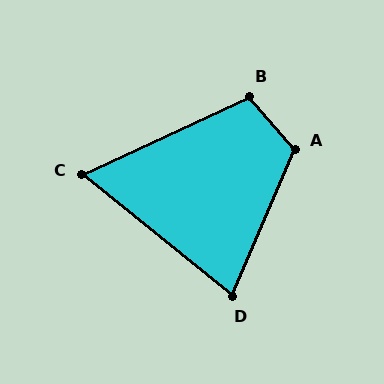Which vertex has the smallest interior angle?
C, at approximately 64 degrees.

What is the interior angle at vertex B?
Approximately 106 degrees (obtuse).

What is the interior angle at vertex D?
Approximately 74 degrees (acute).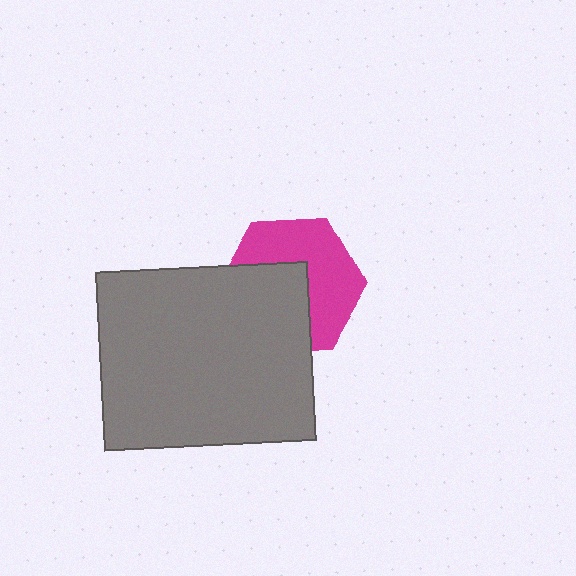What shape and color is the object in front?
The object in front is a gray rectangle.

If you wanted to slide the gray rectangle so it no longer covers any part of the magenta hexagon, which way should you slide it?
Slide it toward the lower-left — that is the most direct way to separate the two shapes.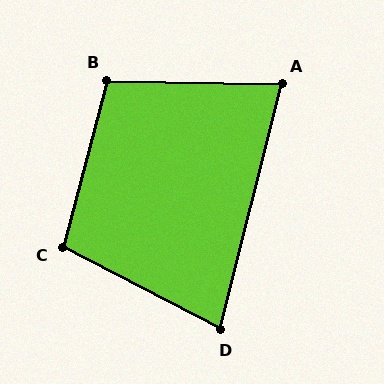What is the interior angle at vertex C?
Approximately 103 degrees (obtuse).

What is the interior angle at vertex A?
Approximately 77 degrees (acute).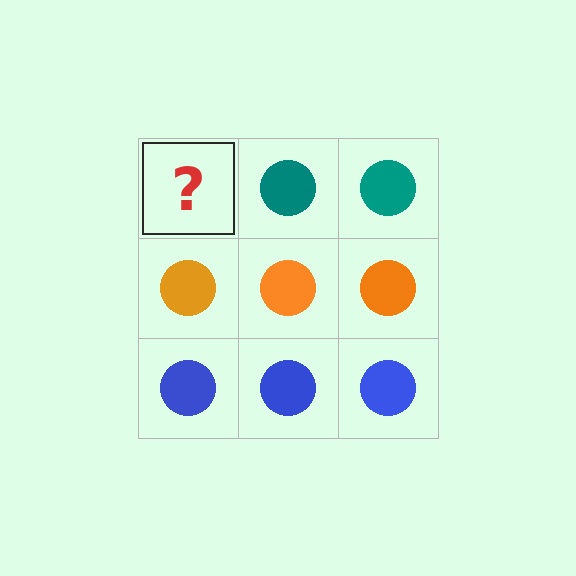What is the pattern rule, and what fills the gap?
The rule is that each row has a consistent color. The gap should be filled with a teal circle.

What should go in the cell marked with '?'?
The missing cell should contain a teal circle.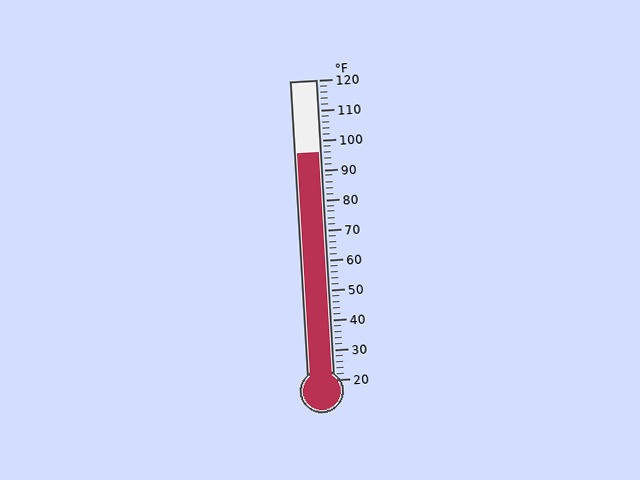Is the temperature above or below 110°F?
The temperature is below 110°F.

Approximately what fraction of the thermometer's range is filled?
The thermometer is filled to approximately 75% of its range.